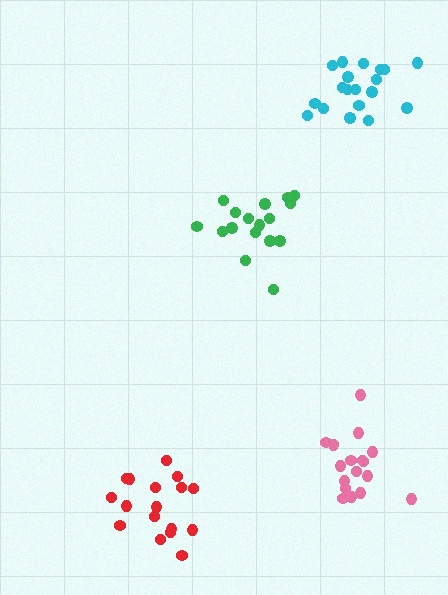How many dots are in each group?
Group 1: 18 dots, Group 2: 17 dots, Group 3: 19 dots, Group 4: 17 dots (71 total).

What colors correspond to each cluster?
The clusters are colored: pink, green, cyan, red.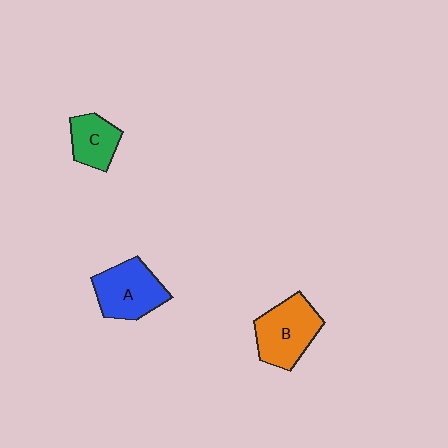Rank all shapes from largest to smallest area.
From largest to smallest: B (orange), A (blue), C (green).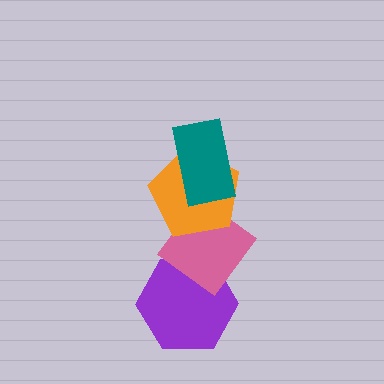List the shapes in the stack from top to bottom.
From top to bottom: the teal rectangle, the orange pentagon, the pink diamond, the purple hexagon.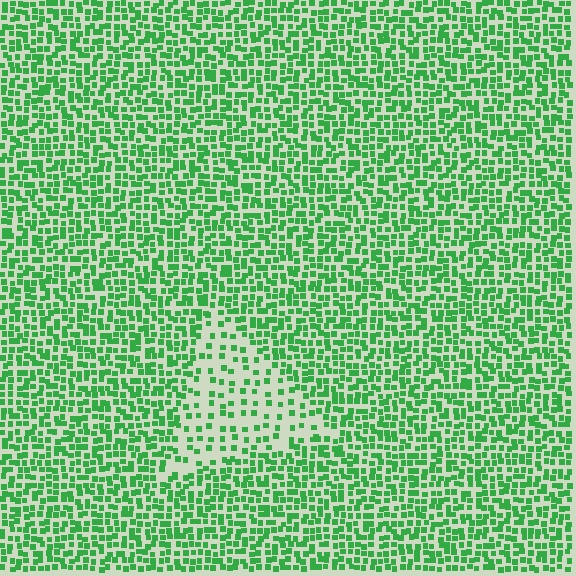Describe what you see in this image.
The image contains small green elements arranged at two different densities. A triangle-shaped region is visible where the elements are less densely packed than the surrounding area.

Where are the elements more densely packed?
The elements are more densely packed outside the triangle boundary.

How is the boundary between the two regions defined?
The boundary is defined by a change in element density (approximately 2.3x ratio). All elements are the same color, size, and shape.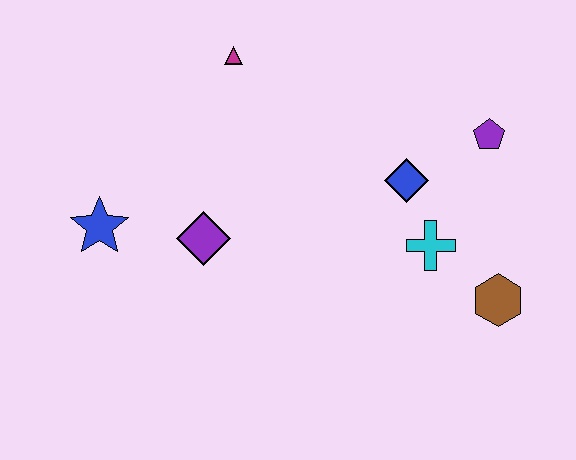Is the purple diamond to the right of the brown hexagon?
No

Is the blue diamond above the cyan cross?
Yes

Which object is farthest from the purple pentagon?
The blue star is farthest from the purple pentagon.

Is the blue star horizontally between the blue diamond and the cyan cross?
No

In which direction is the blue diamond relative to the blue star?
The blue diamond is to the right of the blue star.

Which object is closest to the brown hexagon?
The cyan cross is closest to the brown hexagon.